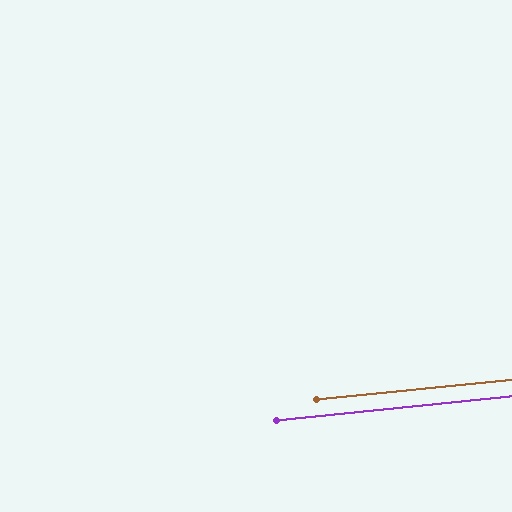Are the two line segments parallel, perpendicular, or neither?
Parallel — their directions differ by only 0.0°.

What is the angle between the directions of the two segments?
Approximately 0 degrees.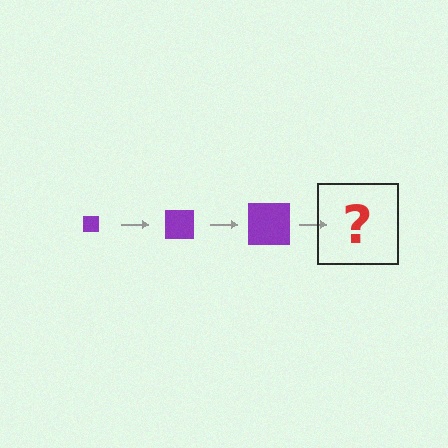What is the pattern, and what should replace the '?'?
The pattern is that the square gets progressively larger each step. The '?' should be a purple square, larger than the previous one.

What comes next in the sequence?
The next element should be a purple square, larger than the previous one.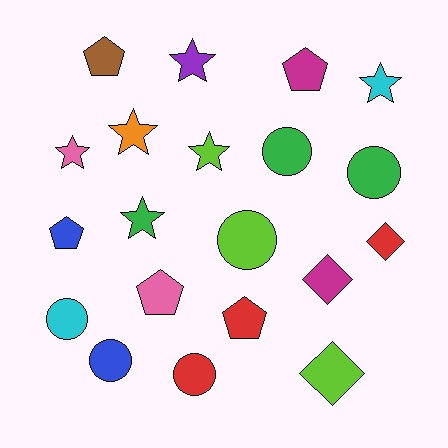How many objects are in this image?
There are 20 objects.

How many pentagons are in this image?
There are 5 pentagons.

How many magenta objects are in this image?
There are 2 magenta objects.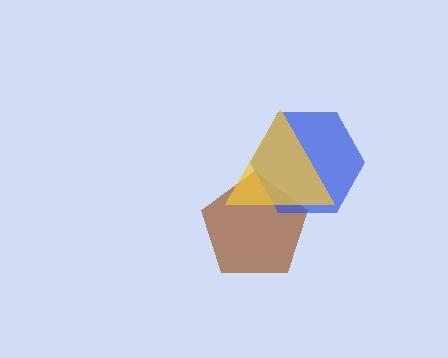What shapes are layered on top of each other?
The layered shapes are: a brown pentagon, a blue hexagon, a yellow triangle.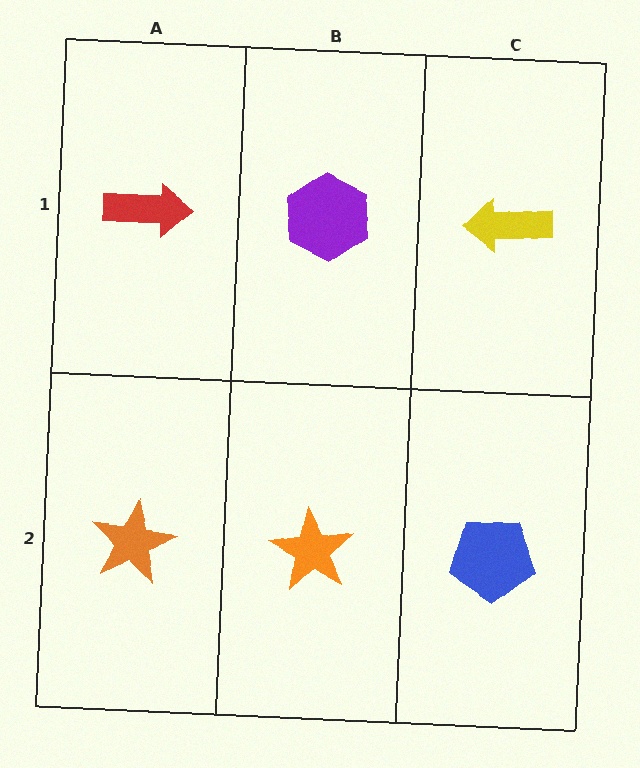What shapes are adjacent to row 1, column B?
An orange star (row 2, column B), a red arrow (row 1, column A), a yellow arrow (row 1, column C).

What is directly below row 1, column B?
An orange star.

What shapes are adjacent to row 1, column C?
A blue pentagon (row 2, column C), a purple hexagon (row 1, column B).